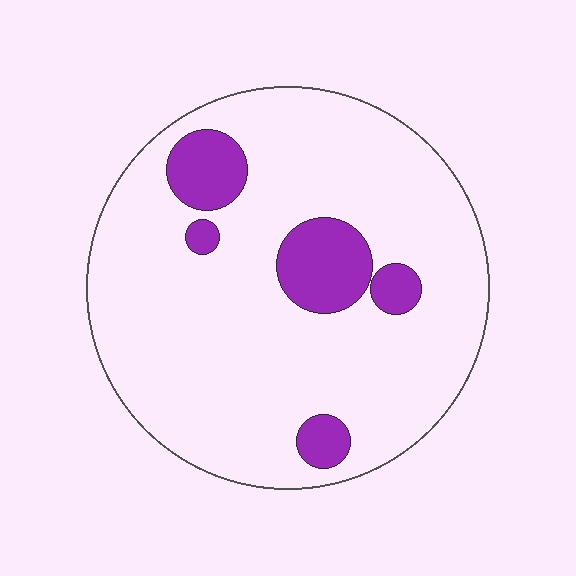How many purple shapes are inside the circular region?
5.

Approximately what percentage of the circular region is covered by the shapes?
Approximately 15%.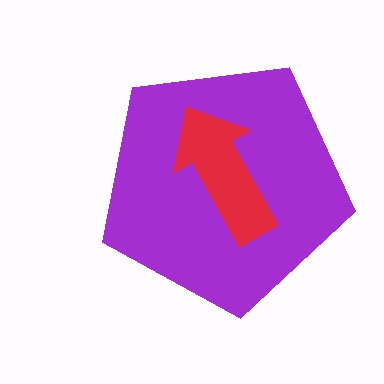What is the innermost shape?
The red arrow.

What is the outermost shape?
The purple pentagon.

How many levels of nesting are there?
2.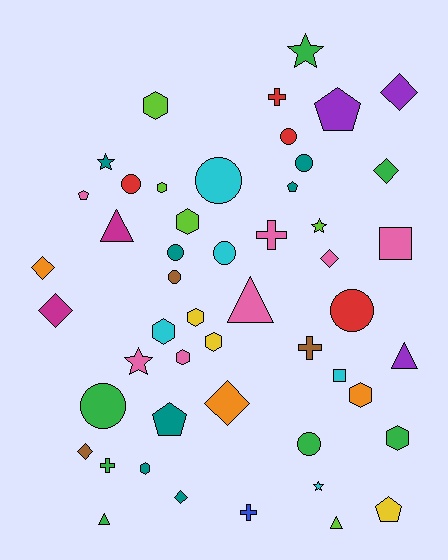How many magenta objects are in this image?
There are 2 magenta objects.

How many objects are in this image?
There are 50 objects.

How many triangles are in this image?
There are 5 triangles.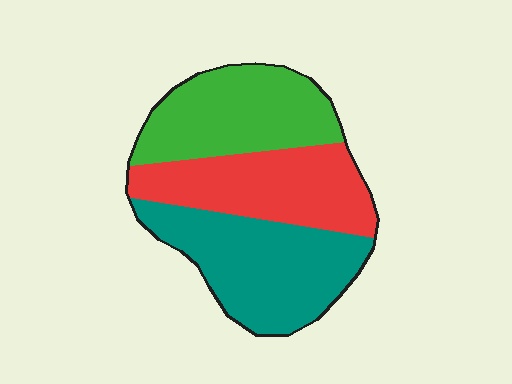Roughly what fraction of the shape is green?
Green covers around 30% of the shape.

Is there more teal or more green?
Teal.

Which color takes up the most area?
Teal, at roughly 35%.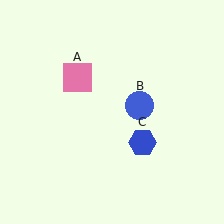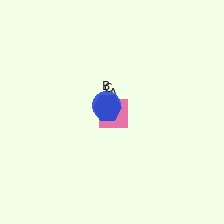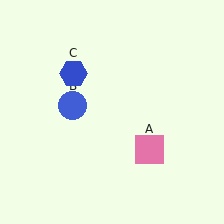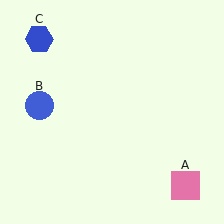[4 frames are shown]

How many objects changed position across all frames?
3 objects changed position: pink square (object A), blue circle (object B), blue hexagon (object C).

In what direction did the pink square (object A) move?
The pink square (object A) moved down and to the right.